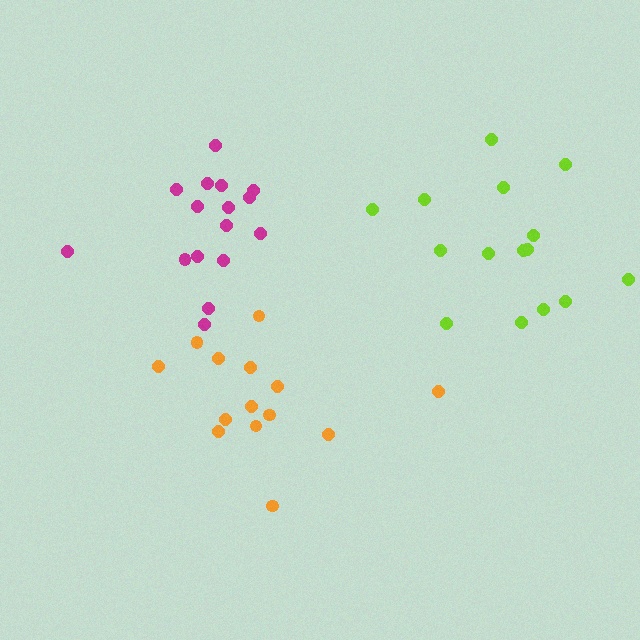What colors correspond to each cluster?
The clusters are colored: magenta, orange, lime.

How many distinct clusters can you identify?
There are 3 distinct clusters.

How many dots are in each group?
Group 1: 16 dots, Group 2: 14 dots, Group 3: 15 dots (45 total).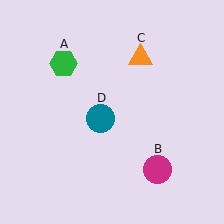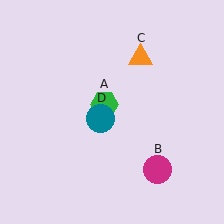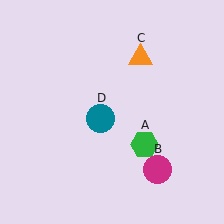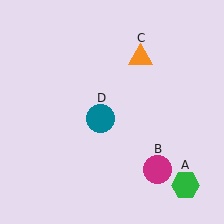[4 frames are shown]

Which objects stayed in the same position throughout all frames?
Magenta circle (object B) and orange triangle (object C) and teal circle (object D) remained stationary.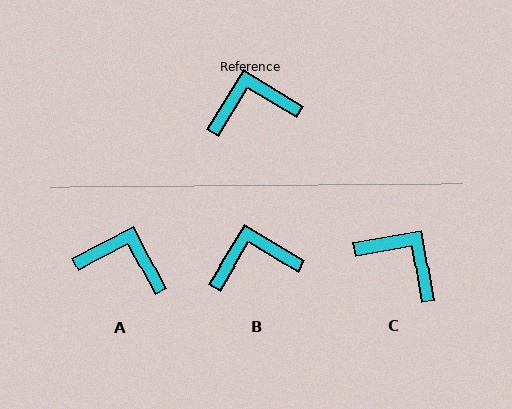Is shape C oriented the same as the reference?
No, it is off by about 49 degrees.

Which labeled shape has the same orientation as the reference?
B.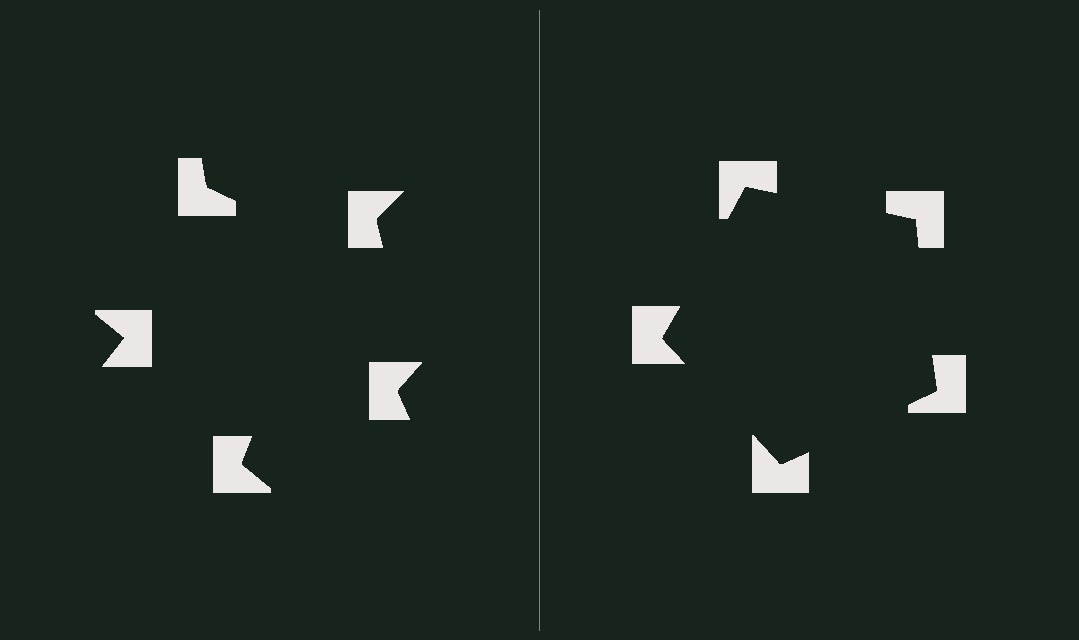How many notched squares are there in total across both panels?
10 — 5 on each side.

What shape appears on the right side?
An illusory pentagon.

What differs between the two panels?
The notched squares are positioned identically on both sides; only the wedge orientations differ. On the right they align to a pentagon; on the left they are misaligned.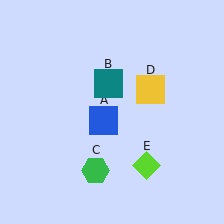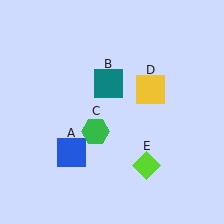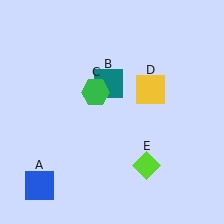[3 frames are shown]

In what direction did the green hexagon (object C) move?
The green hexagon (object C) moved up.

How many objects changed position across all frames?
2 objects changed position: blue square (object A), green hexagon (object C).